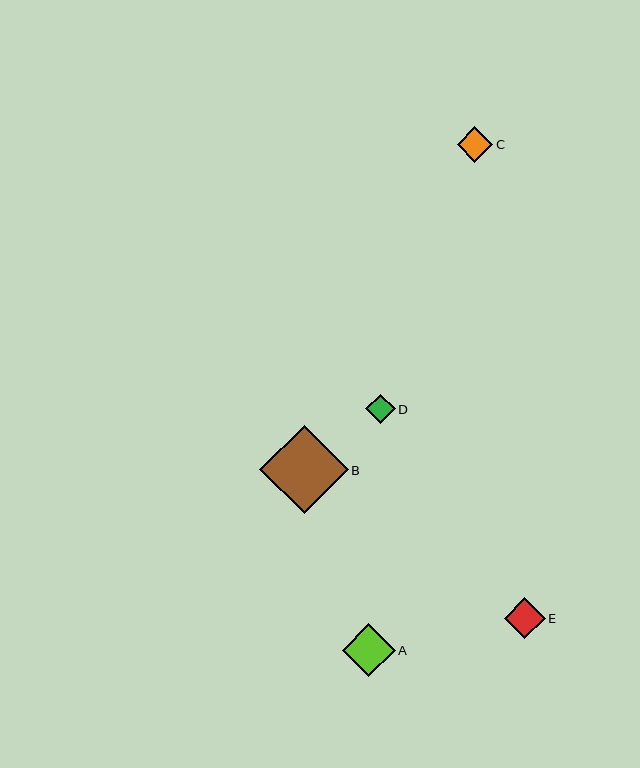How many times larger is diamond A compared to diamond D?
Diamond A is approximately 1.8 times the size of diamond D.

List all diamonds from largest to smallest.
From largest to smallest: B, A, E, C, D.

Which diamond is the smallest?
Diamond D is the smallest with a size of approximately 30 pixels.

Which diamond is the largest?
Diamond B is the largest with a size of approximately 88 pixels.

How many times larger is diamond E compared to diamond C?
Diamond E is approximately 1.2 times the size of diamond C.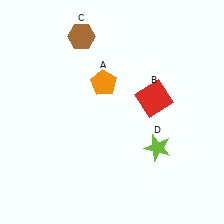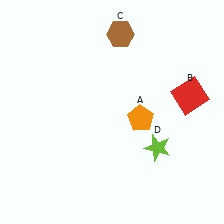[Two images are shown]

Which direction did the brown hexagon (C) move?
The brown hexagon (C) moved right.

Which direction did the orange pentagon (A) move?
The orange pentagon (A) moved right.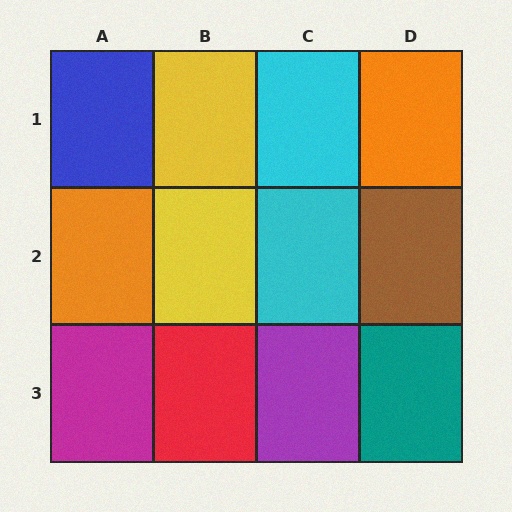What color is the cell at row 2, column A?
Orange.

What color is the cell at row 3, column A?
Magenta.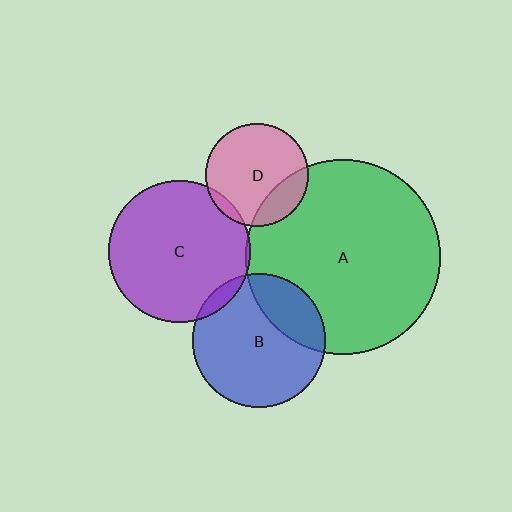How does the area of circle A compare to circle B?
Approximately 2.1 times.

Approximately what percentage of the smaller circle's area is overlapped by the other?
Approximately 20%.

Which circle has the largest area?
Circle A (green).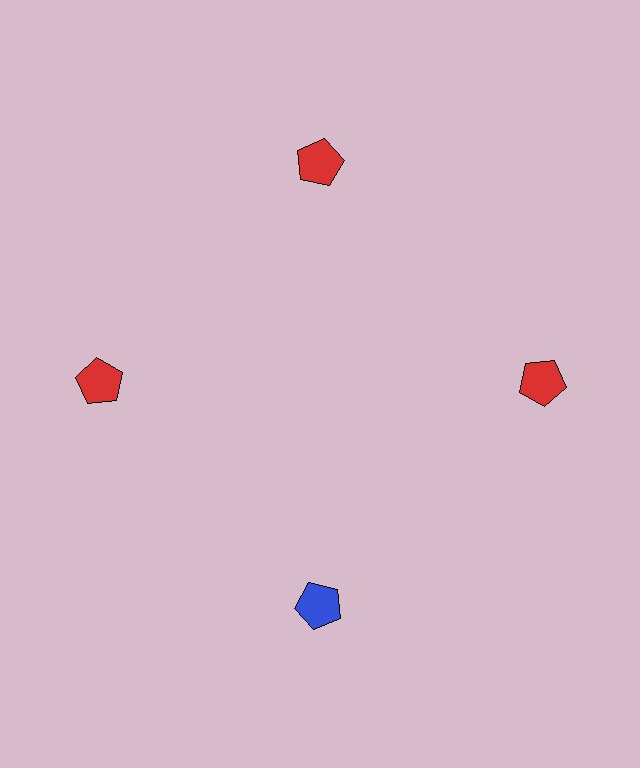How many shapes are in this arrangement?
There are 4 shapes arranged in a ring pattern.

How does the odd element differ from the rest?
It has a different color: blue instead of red.